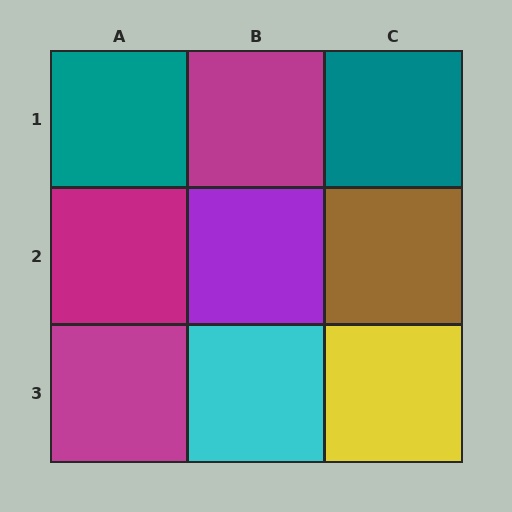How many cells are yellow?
1 cell is yellow.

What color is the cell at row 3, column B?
Cyan.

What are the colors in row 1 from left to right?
Teal, magenta, teal.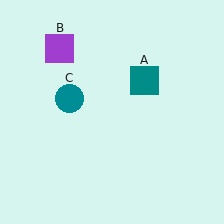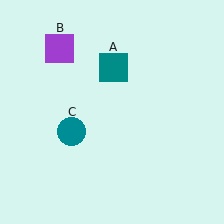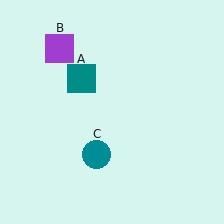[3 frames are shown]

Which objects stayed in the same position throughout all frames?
Purple square (object B) remained stationary.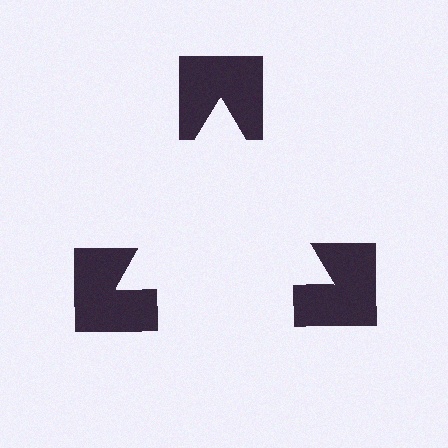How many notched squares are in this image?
There are 3 — one at each vertex of the illusory triangle.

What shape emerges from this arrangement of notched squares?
An illusory triangle — its edges are inferred from the aligned wedge cuts in the notched squares, not physically drawn.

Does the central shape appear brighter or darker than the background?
It typically appears slightly brighter than the background, even though no actual brightness change is drawn.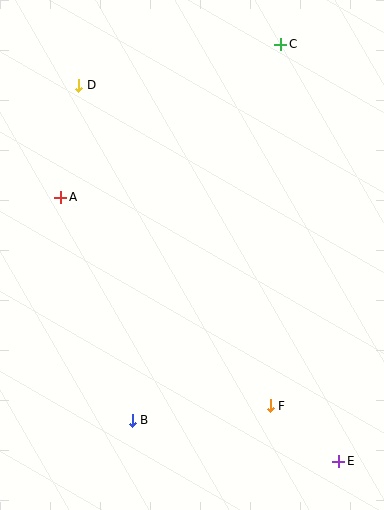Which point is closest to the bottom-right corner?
Point E is closest to the bottom-right corner.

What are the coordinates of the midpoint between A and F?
The midpoint between A and F is at (166, 302).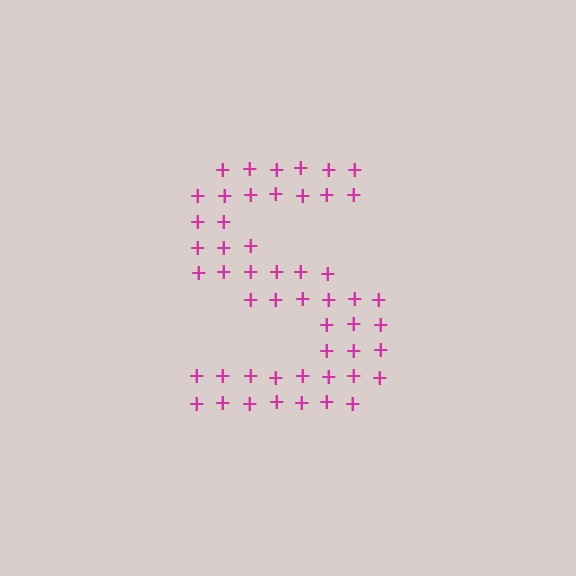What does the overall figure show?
The overall figure shows the letter S.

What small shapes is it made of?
It is made of small plus signs.